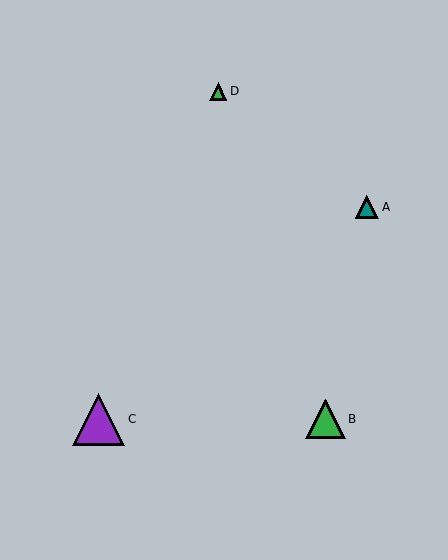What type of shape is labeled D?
Shape D is a green triangle.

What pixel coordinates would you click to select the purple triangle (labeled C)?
Click at (99, 419) to select the purple triangle C.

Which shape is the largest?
The purple triangle (labeled C) is the largest.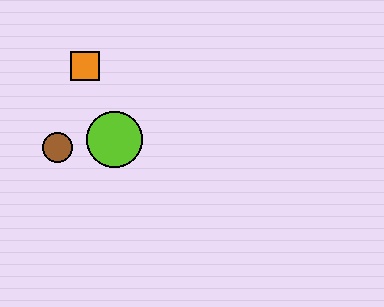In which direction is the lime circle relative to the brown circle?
The lime circle is to the right of the brown circle.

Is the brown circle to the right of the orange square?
No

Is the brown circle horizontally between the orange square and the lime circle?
No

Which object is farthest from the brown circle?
The orange square is farthest from the brown circle.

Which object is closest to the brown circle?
The lime circle is closest to the brown circle.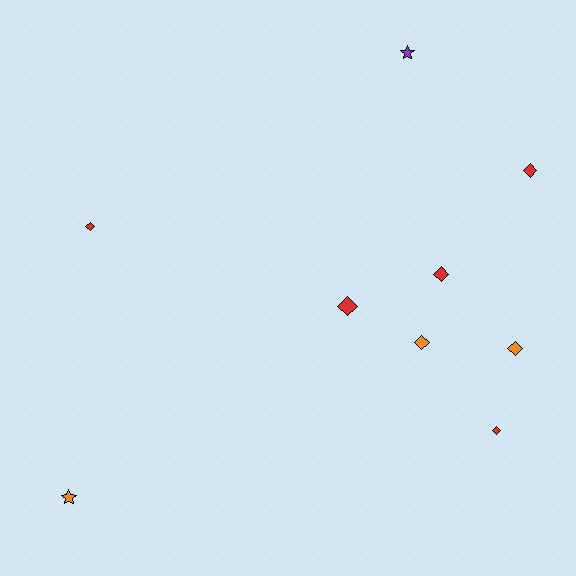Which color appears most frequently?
Red, with 5 objects.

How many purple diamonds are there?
There are no purple diamonds.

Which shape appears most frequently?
Diamond, with 7 objects.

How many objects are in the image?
There are 9 objects.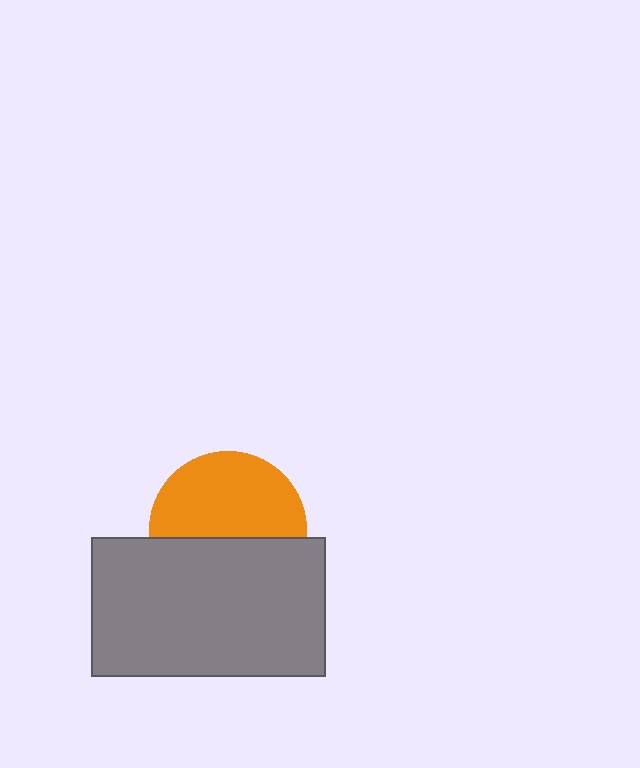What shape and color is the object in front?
The object in front is a gray rectangle.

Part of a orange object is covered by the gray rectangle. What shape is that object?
It is a circle.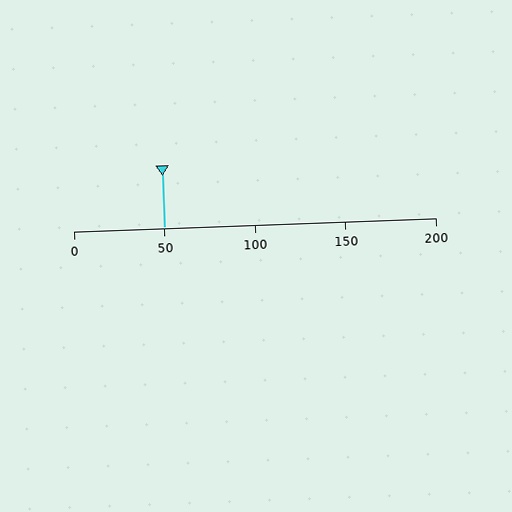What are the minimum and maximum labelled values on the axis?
The axis runs from 0 to 200.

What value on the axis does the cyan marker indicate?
The marker indicates approximately 50.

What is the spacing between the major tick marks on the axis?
The major ticks are spaced 50 apart.